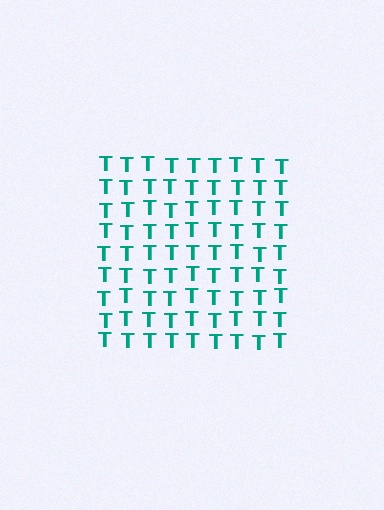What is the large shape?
The large shape is a square.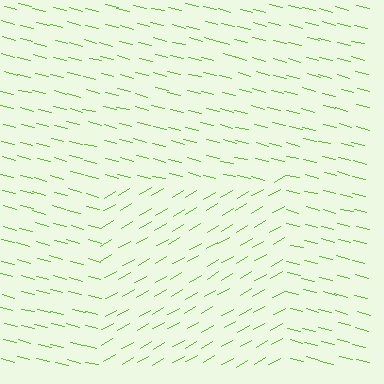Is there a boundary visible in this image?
Yes, there is a texture boundary formed by a change in line orientation.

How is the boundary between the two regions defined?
The boundary is defined purely by a change in line orientation (approximately 45 degrees difference). All lines are the same color and thickness.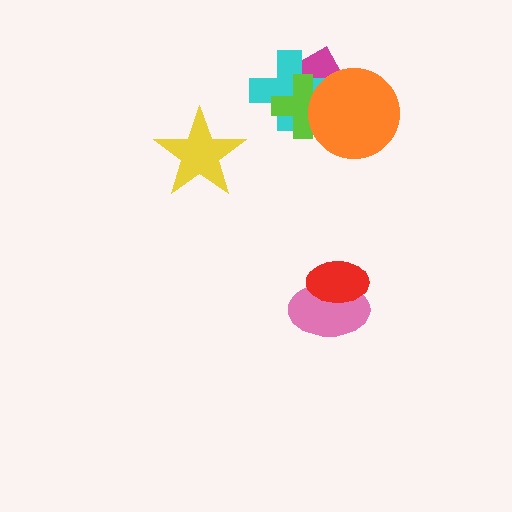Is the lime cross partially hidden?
Yes, it is partially covered by another shape.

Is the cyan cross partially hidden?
Yes, it is partially covered by another shape.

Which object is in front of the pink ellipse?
The red ellipse is in front of the pink ellipse.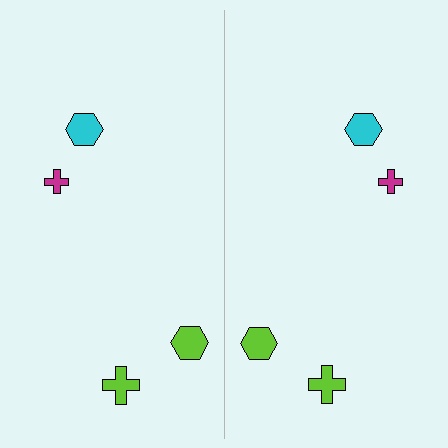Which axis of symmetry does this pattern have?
The pattern has a vertical axis of symmetry running through the center of the image.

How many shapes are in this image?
There are 8 shapes in this image.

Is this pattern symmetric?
Yes, this pattern has bilateral (reflection) symmetry.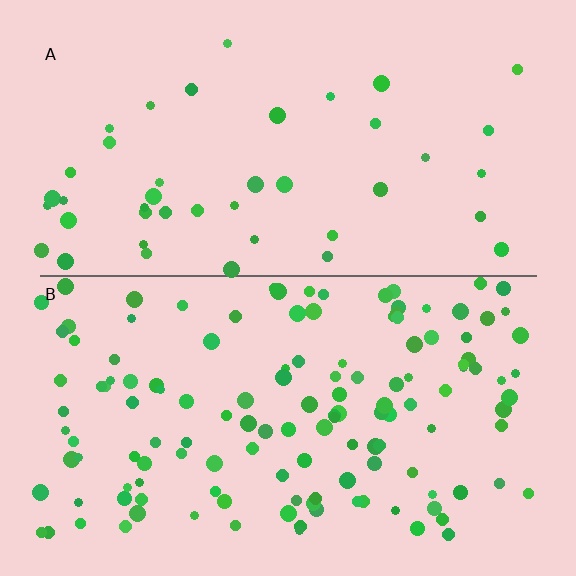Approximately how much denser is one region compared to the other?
Approximately 3.0× — region B over region A.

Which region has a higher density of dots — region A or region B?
B (the bottom).